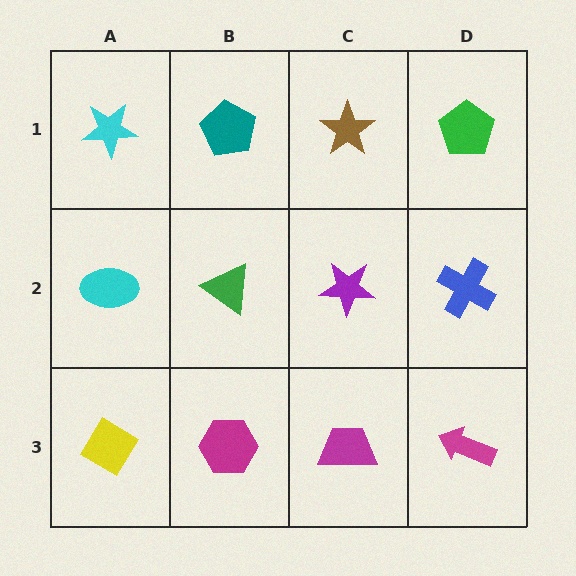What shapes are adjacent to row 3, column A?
A cyan ellipse (row 2, column A), a magenta hexagon (row 3, column B).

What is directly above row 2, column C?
A brown star.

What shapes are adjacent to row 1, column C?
A purple star (row 2, column C), a teal pentagon (row 1, column B), a green pentagon (row 1, column D).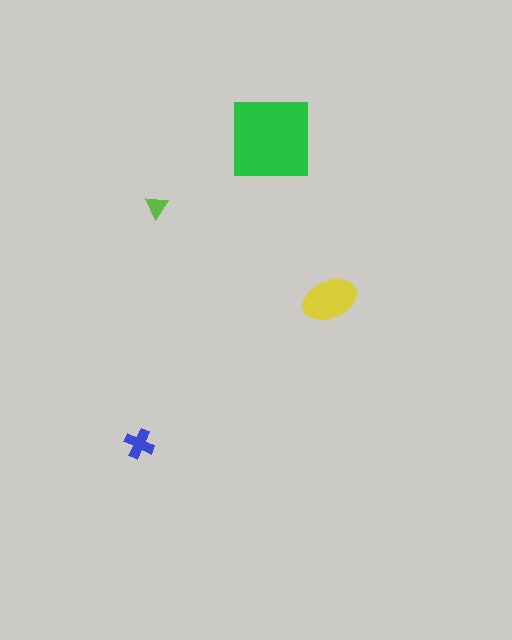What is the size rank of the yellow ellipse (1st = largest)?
2nd.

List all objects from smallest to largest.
The lime triangle, the blue cross, the yellow ellipse, the green square.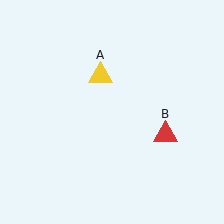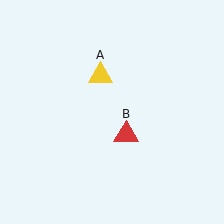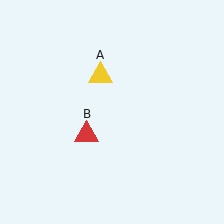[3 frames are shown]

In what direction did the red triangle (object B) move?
The red triangle (object B) moved left.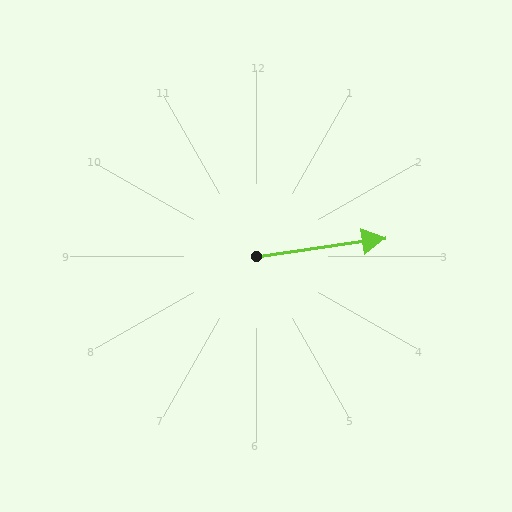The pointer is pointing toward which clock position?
Roughly 3 o'clock.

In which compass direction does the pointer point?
East.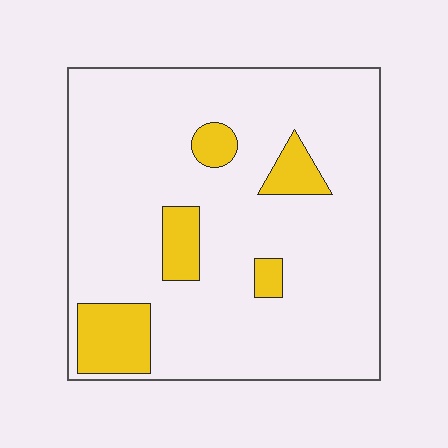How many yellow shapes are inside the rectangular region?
5.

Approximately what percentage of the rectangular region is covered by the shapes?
Approximately 15%.